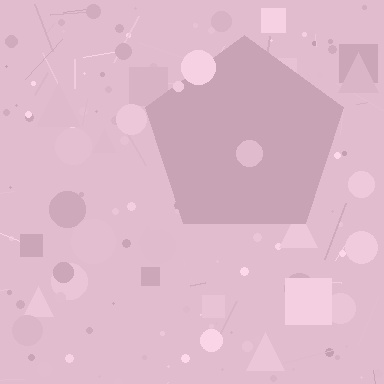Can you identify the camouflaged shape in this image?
The camouflaged shape is a pentagon.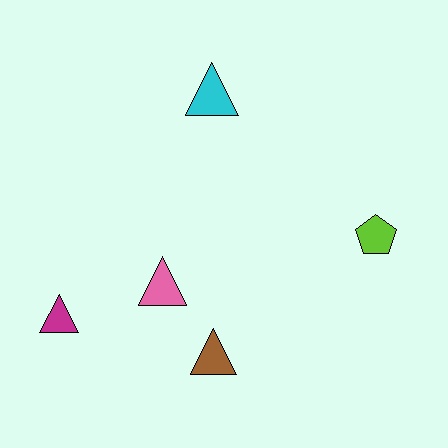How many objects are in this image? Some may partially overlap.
There are 5 objects.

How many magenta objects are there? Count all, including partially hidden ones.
There is 1 magenta object.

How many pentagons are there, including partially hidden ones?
There is 1 pentagon.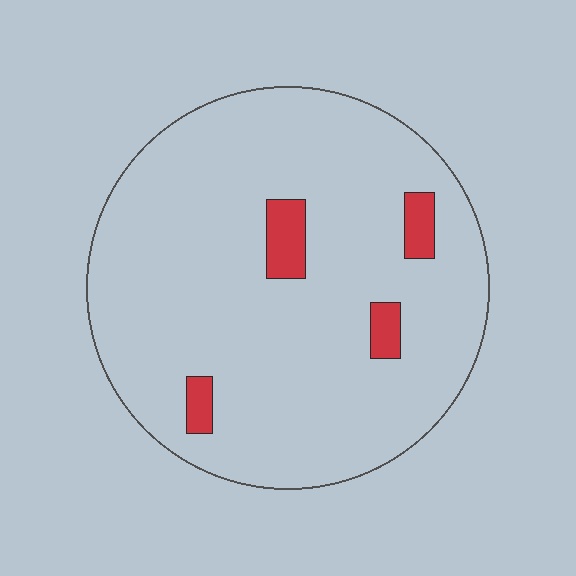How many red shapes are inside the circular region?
4.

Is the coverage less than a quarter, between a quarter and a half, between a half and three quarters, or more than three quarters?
Less than a quarter.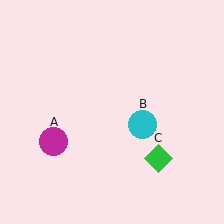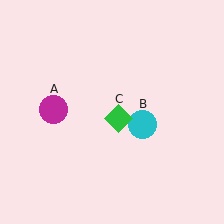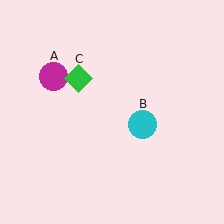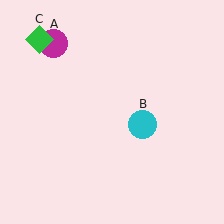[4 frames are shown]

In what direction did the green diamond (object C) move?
The green diamond (object C) moved up and to the left.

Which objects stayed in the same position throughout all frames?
Cyan circle (object B) remained stationary.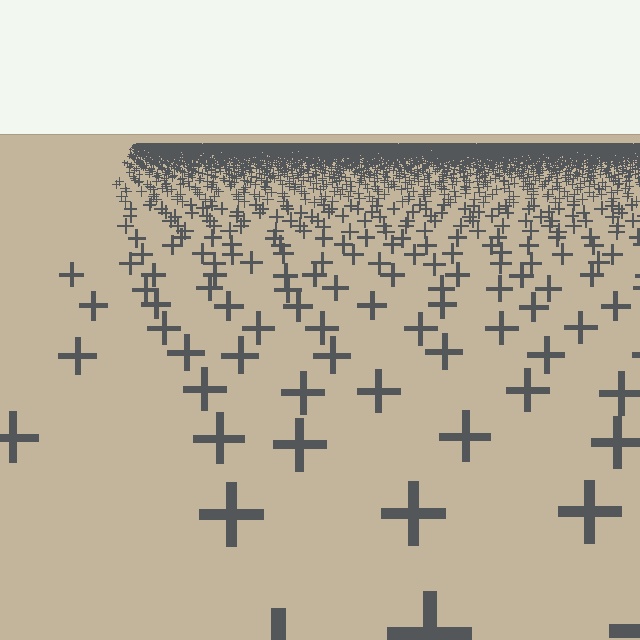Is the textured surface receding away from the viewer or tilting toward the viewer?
The surface is receding away from the viewer. Texture elements get smaller and denser toward the top.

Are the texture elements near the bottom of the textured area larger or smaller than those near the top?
Larger. Near the bottom, elements are closer to the viewer and appear at a bigger on-screen size.